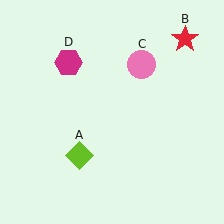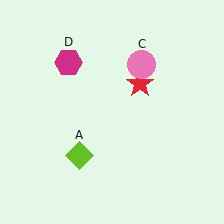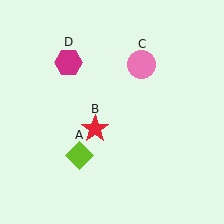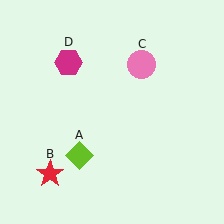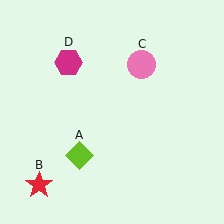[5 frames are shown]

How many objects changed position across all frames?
1 object changed position: red star (object B).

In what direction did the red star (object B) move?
The red star (object B) moved down and to the left.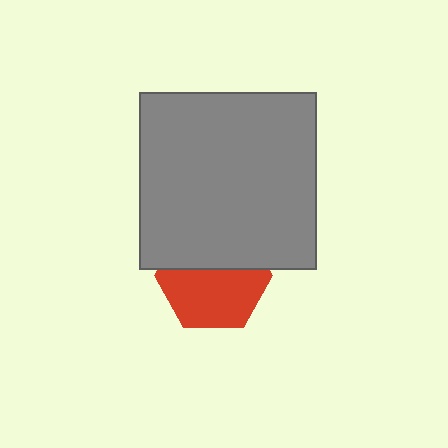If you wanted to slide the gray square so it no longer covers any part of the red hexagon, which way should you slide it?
Slide it up — that is the most direct way to separate the two shapes.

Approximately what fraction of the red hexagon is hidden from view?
Roughly 42% of the red hexagon is hidden behind the gray square.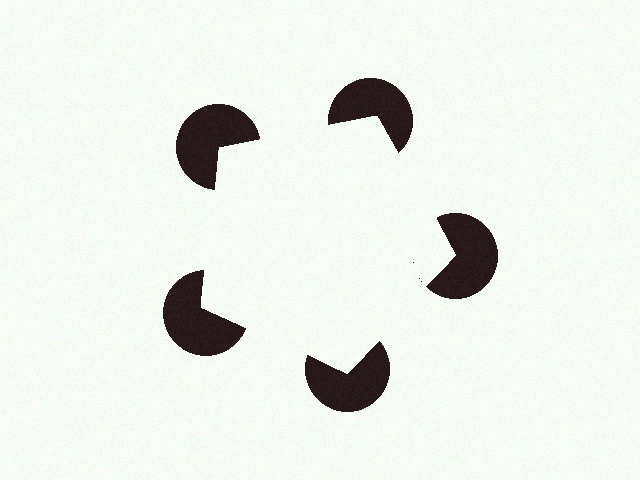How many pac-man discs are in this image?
There are 5 — one at each vertex of the illusory pentagon.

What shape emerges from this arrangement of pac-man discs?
An illusory pentagon — its edges are inferred from the aligned wedge cuts in the pac-man discs, not physically drawn.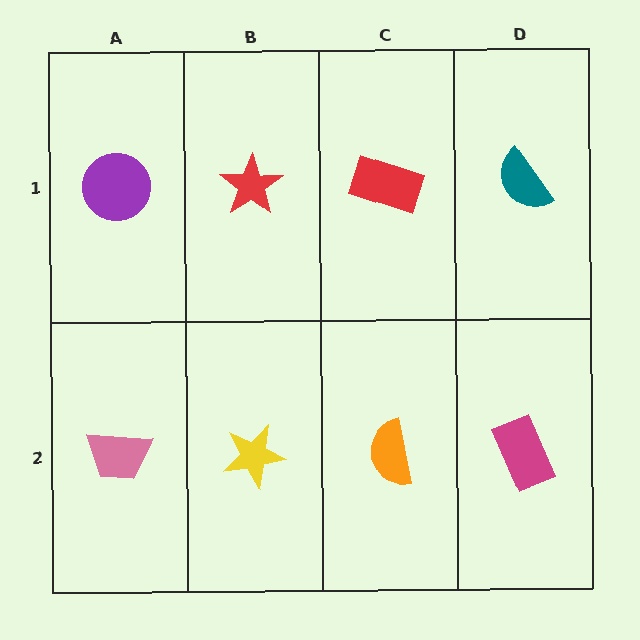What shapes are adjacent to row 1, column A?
A pink trapezoid (row 2, column A), a red star (row 1, column B).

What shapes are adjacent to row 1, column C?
An orange semicircle (row 2, column C), a red star (row 1, column B), a teal semicircle (row 1, column D).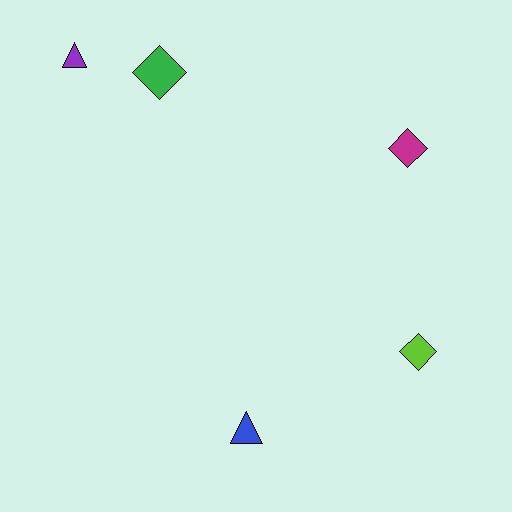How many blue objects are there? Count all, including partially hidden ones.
There is 1 blue object.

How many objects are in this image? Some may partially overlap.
There are 5 objects.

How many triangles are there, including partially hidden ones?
There are 2 triangles.